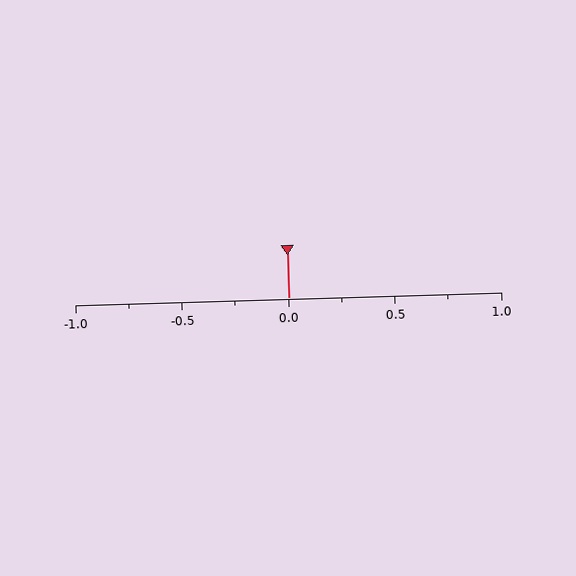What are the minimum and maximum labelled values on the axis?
The axis runs from -1.0 to 1.0.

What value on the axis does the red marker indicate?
The marker indicates approximately 0.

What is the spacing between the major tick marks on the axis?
The major ticks are spaced 0.5 apart.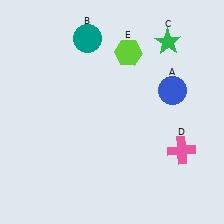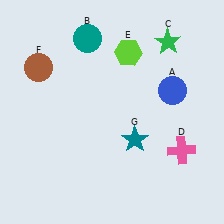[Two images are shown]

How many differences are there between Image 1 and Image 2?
There are 2 differences between the two images.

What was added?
A brown circle (F), a teal star (G) were added in Image 2.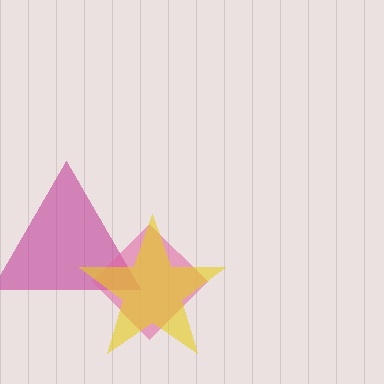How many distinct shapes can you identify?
There are 3 distinct shapes: a magenta triangle, a pink diamond, a yellow star.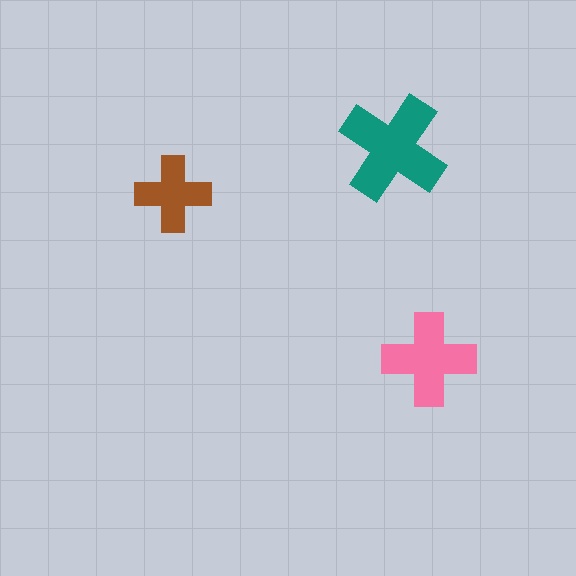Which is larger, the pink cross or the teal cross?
The teal one.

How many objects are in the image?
There are 3 objects in the image.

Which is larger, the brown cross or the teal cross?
The teal one.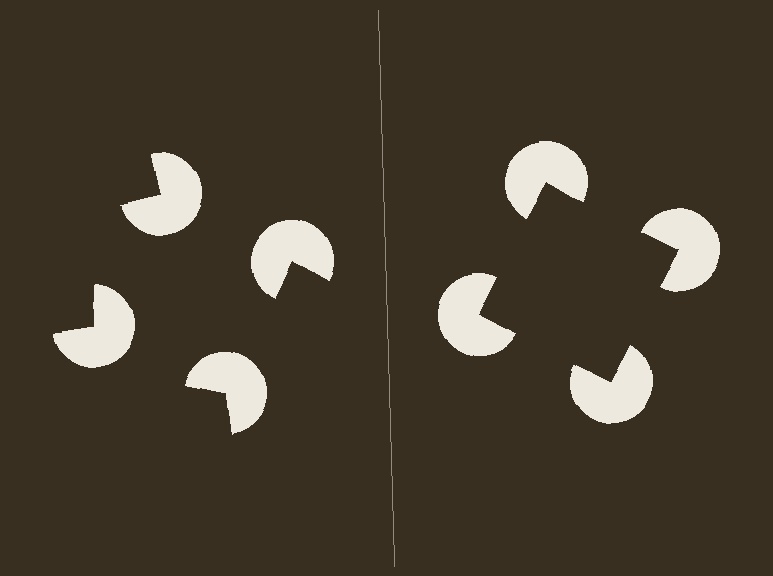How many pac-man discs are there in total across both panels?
8 — 4 on each side.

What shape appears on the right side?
An illusory square.